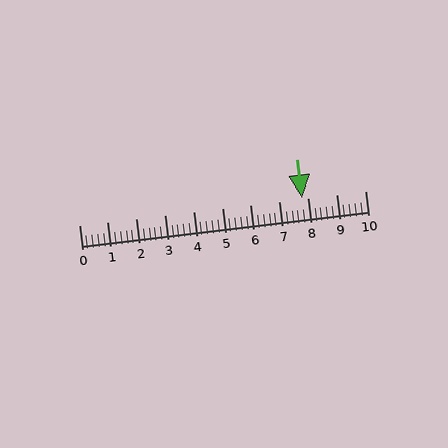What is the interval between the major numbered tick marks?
The major tick marks are spaced 1 units apart.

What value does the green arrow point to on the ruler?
The green arrow points to approximately 7.8.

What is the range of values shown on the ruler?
The ruler shows values from 0 to 10.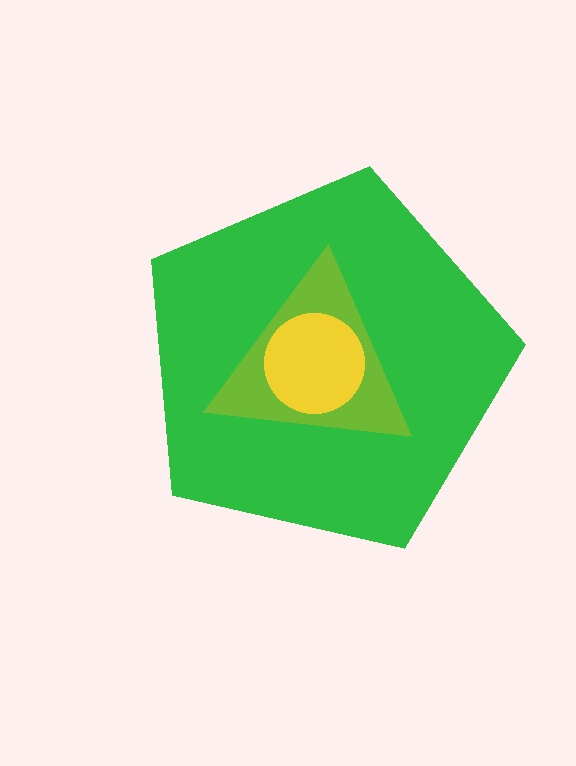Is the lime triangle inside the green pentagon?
Yes.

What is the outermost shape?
The green pentagon.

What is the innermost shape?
The yellow circle.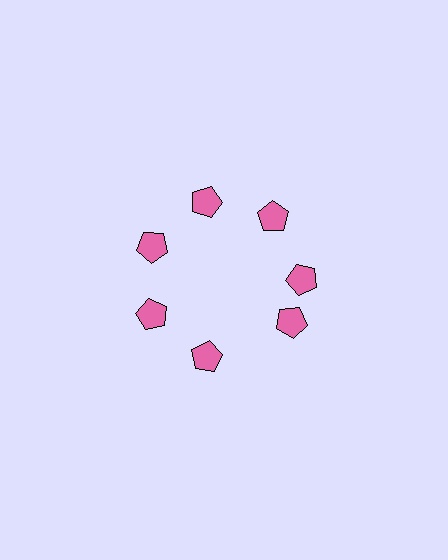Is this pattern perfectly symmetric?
No. The 7 pink pentagons are arranged in a ring, but one element near the 5 o'clock position is rotated out of alignment along the ring, breaking the 7-fold rotational symmetry.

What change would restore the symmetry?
The symmetry would be restored by rotating it back into even spacing with its neighbors so that all 7 pentagons sit at equal angles and equal distance from the center.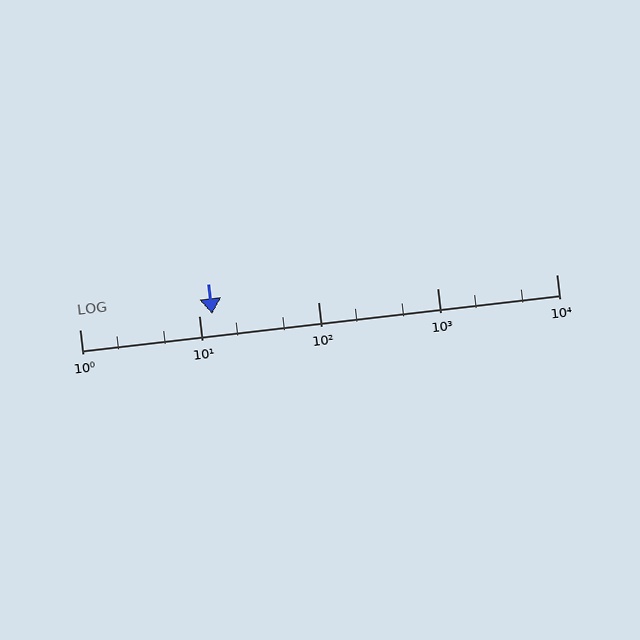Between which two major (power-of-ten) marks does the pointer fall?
The pointer is between 10 and 100.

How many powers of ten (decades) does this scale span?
The scale spans 4 decades, from 1 to 10000.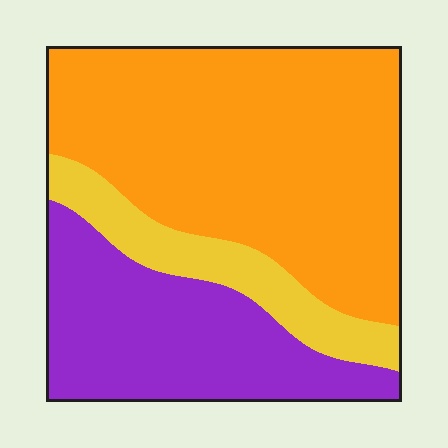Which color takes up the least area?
Yellow, at roughly 15%.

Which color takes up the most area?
Orange, at roughly 55%.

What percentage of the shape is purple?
Purple takes up between a quarter and a half of the shape.